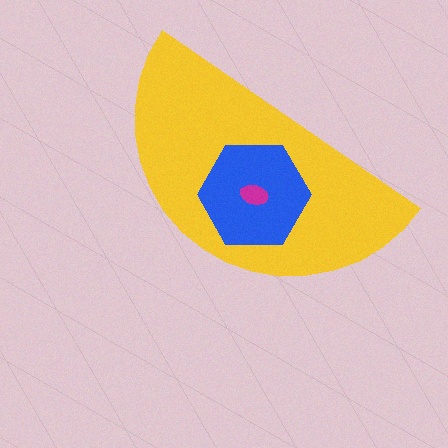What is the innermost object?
The magenta ellipse.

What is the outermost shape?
The yellow semicircle.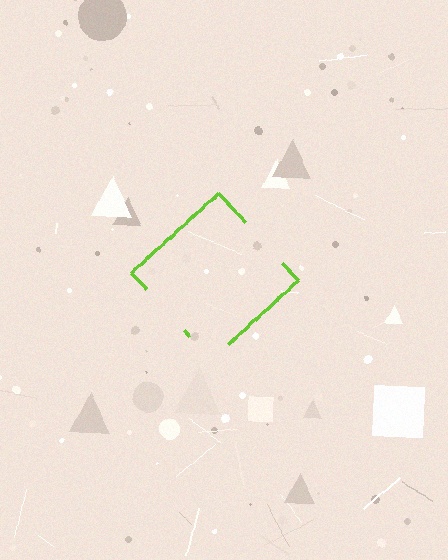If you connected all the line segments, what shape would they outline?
They would outline a diamond.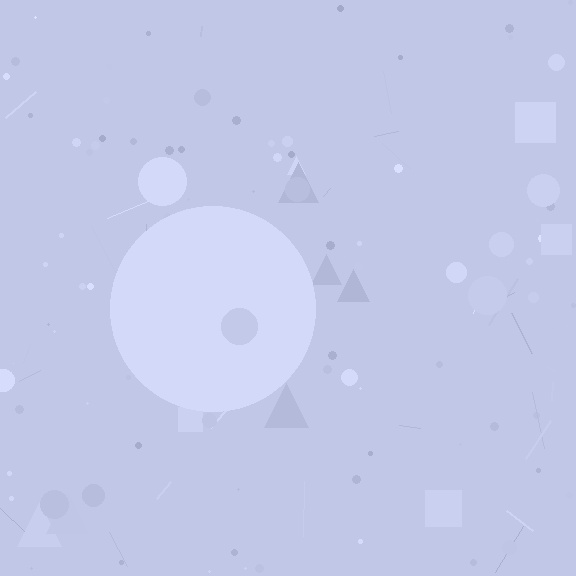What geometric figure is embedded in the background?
A circle is embedded in the background.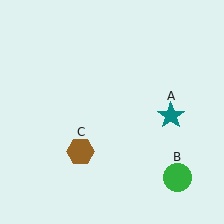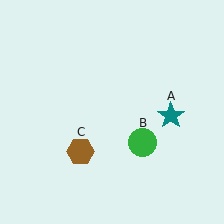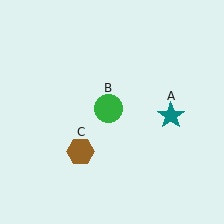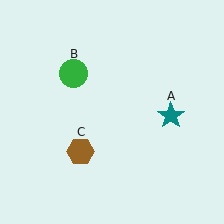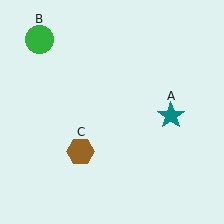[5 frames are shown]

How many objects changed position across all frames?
1 object changed position: green circle (object B).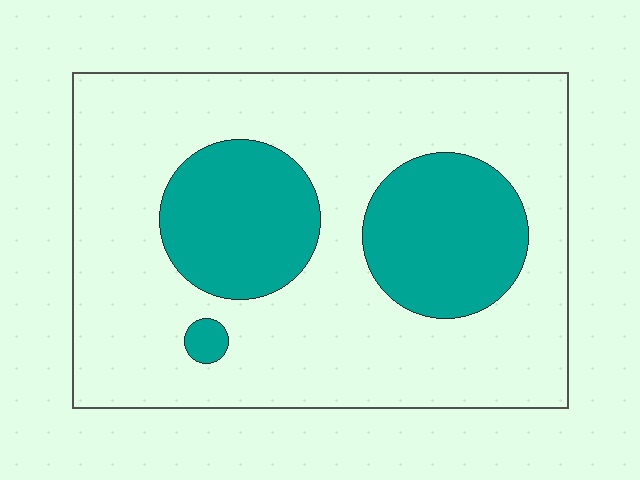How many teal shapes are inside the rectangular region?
3.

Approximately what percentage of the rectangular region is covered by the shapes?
Approximately 25%.